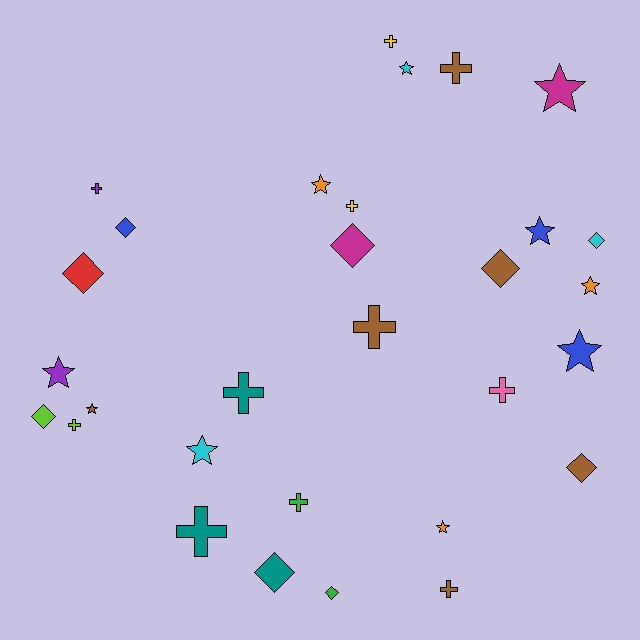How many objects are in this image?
There are 30 objects.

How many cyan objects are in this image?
There are 3 cyan objects.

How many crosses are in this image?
There are 11 crosses.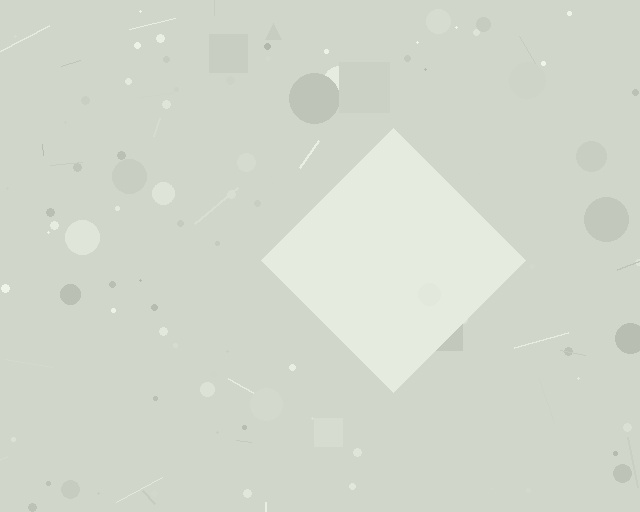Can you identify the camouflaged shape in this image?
The camouflaged shape is a diamond.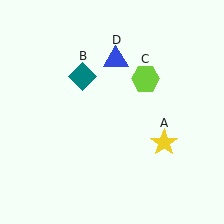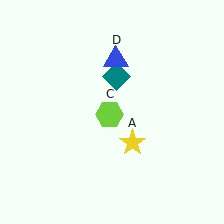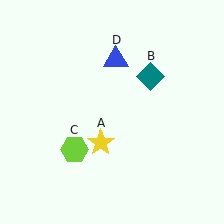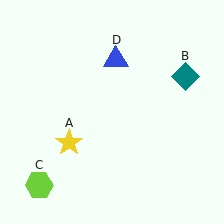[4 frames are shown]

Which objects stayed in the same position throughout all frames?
Blue triangle (object D) remained stationary.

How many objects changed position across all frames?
3 objects changed position: yellow star (object A), teal diamond (object B), lime hexagon (object C).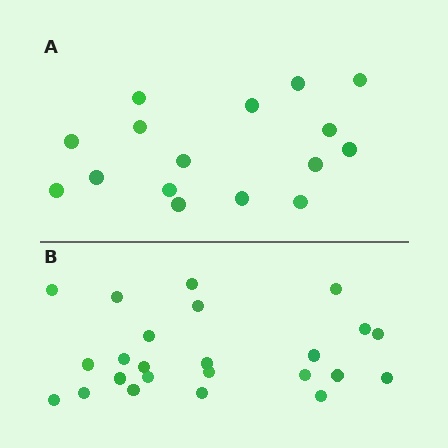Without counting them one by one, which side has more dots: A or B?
Region B (the bottom region) has more dots.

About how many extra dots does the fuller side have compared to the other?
Region B has roughly 8 or so more dots than region A.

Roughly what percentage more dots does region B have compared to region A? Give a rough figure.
About 50% more.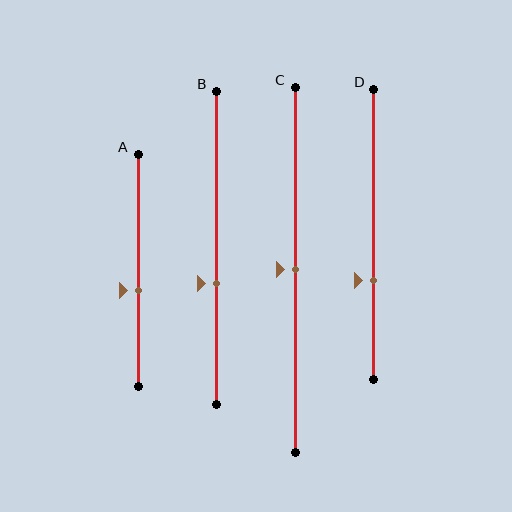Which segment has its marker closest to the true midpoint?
Segment C has its marker closest to the true midpoint.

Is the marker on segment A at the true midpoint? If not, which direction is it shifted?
No, the marker on segment A is shifted downward by about 9% of the segment length.